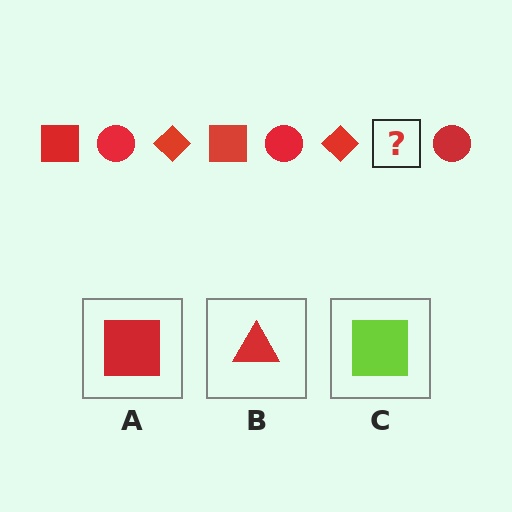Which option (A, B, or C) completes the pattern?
A.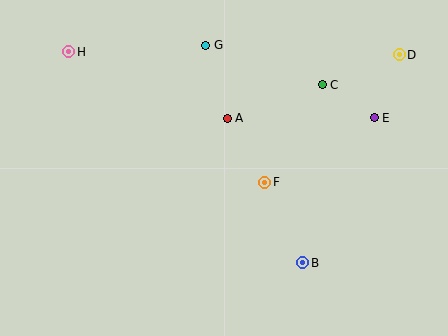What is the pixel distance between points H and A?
The distance between H and A is 172 pixels.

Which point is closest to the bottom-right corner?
Point B is closest to the bottom-right corner.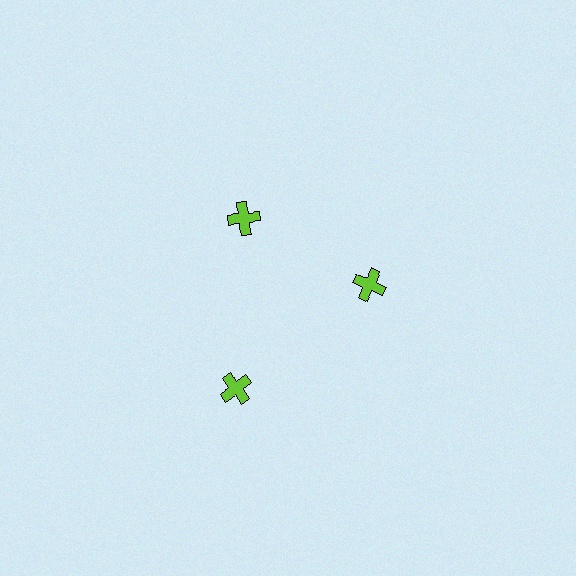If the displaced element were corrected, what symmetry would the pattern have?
It would have 3-fold rotational symmetry — the pattern would map onto itself every 120 degrees.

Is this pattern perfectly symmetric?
No. The 3 lime crosses are arranged in a ring, but one element near the 7 o'clock position is pushed outward from the center, breaking the 3-fold rotational symmetry.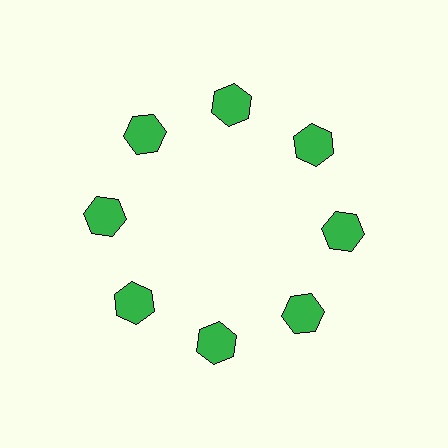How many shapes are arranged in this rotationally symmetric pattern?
There are 8 shapes, arranged in 8 groups of 1.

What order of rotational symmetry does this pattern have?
This pattern has 8-fold rotational symmetry.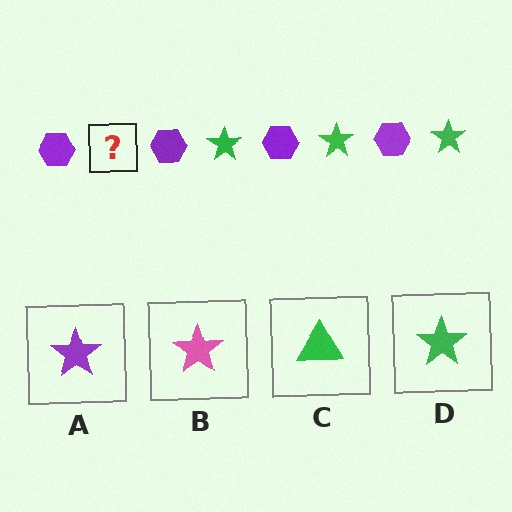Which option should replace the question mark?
Option D.